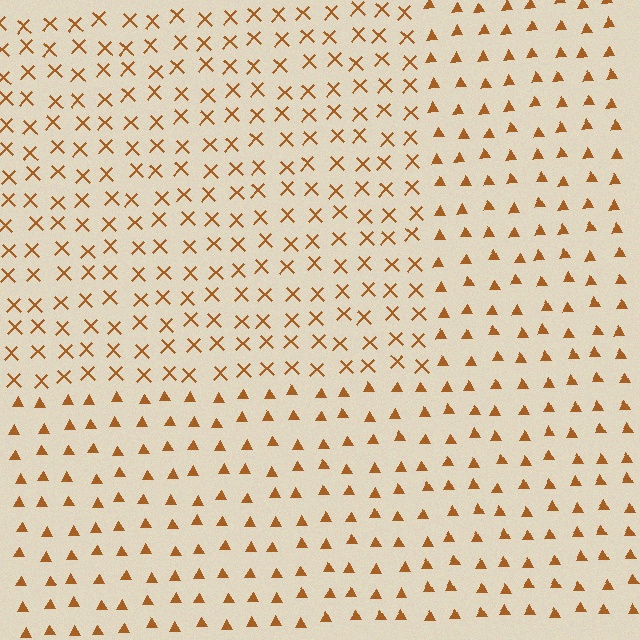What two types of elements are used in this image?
The image uses X marks inside the rectangle region and triangles outside it.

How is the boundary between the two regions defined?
The boundary is defined by a change in element shape: X marks inside vs. triangles outside. All elements share the same color and spacing.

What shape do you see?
I see a rectangle.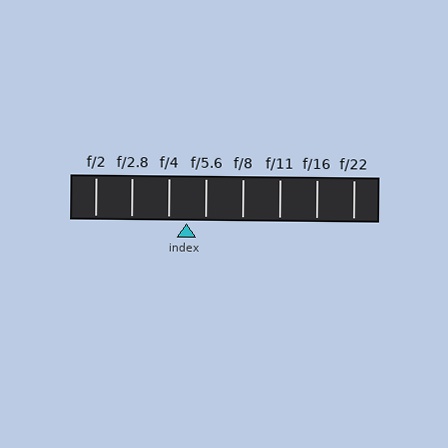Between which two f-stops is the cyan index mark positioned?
The index mark is between f/4 and f/5.6.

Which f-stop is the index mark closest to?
The index mark is closest to f/4.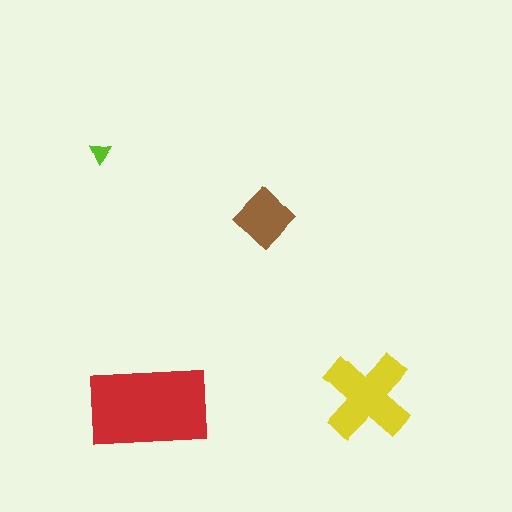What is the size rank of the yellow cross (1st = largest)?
2nd.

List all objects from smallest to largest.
The lime triangle, the brown diamond, the yellow cross, the red rectangle.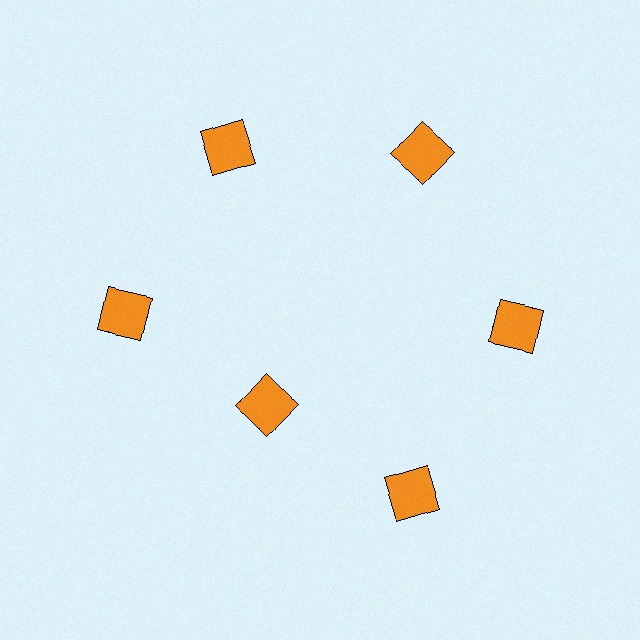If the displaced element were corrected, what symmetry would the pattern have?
It would have 6-fold rotational symmetry — the pattern would map onto itself every 60 degrees.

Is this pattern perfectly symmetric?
No. The 6 orange squares are arranged in a ring, but one element near the 7 o'clock position is pulled inward toward the center, breaking the 6-fold rotational symmetry.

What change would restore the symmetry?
The symmetry would be restored by moving it outward, back onto the ring so that all 6 squares sit at equal angles and equal distance from the center.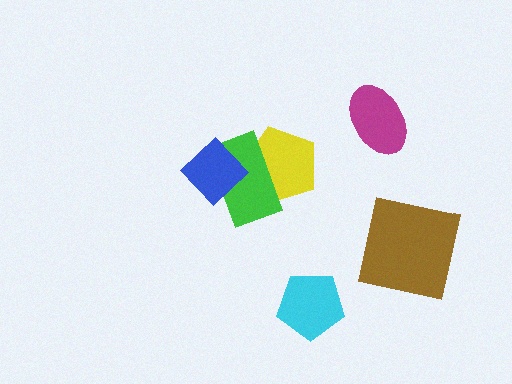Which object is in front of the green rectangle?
The blue diamond is in front of the green rectangle.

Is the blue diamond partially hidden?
No, no other shape covers it.